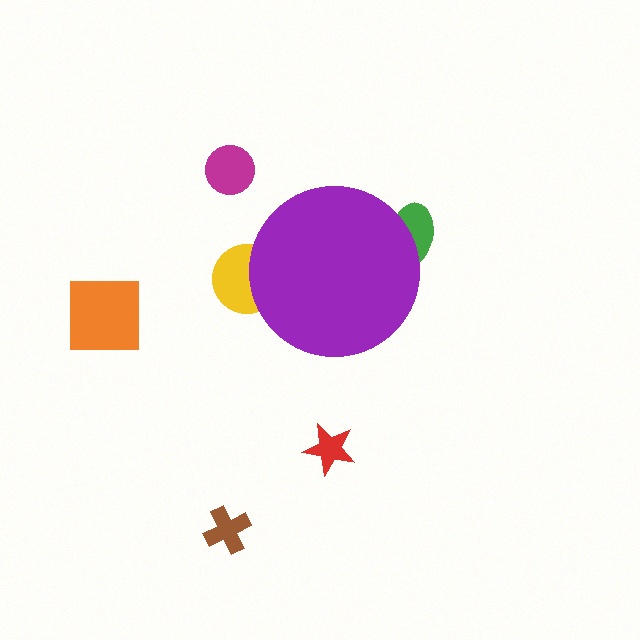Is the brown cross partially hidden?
No, the brown cross is fully visible.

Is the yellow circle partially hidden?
Yes, the yellow circle is partially hidden behind the purple circle.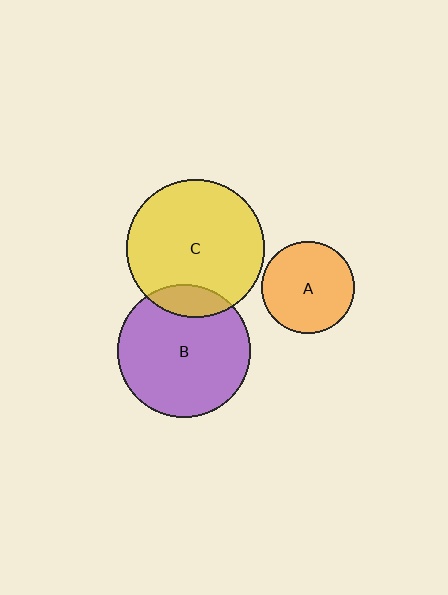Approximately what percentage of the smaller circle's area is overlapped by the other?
Approximately 15%.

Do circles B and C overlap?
Yes.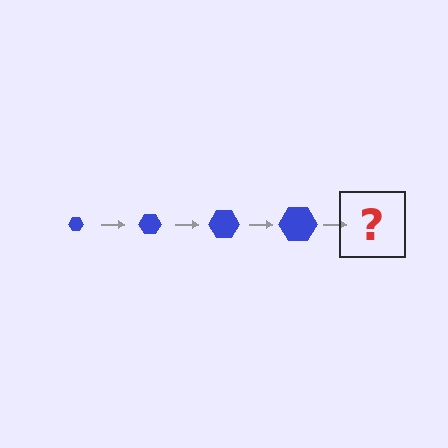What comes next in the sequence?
The next element should be a blue hexagon, larger than the previous one.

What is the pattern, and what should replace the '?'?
The pattern is that the hexagon gets progressively larger each step. The '?' should be a blue hexagon, larger than the previous one.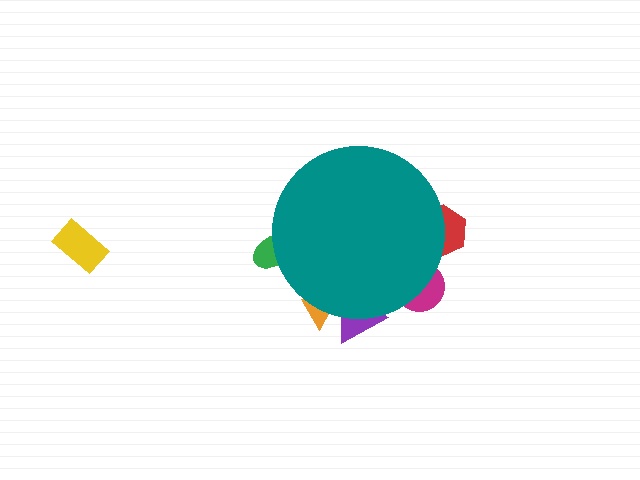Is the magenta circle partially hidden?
Yes, the magenta circle is partially hidden behind the teal circle.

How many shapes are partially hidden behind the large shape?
5 shapes are partially hidden.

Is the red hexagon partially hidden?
Yes, the red hexagon is partially hidden behind the teal circle.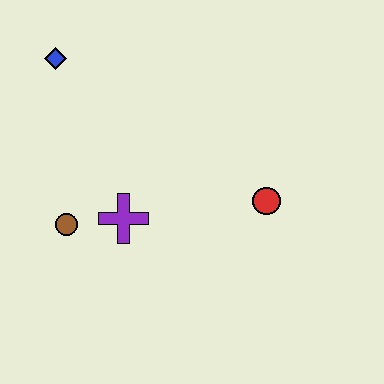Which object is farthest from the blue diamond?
The red circle is farthest from the blue diamond.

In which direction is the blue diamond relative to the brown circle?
The blue diamond is above the brown circle.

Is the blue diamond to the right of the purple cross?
No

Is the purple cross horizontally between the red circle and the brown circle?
Yes